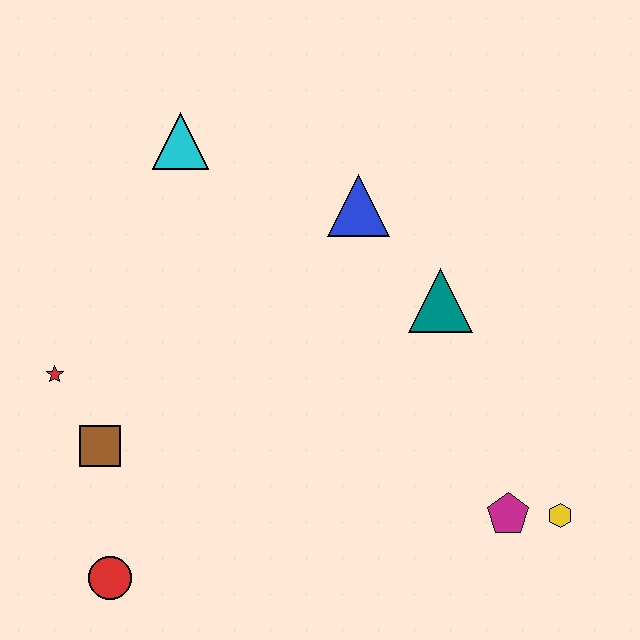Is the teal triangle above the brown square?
Yes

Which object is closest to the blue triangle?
The teal triangle is closest to the blue triangle.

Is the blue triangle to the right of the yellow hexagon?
No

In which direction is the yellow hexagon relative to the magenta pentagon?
The yellow hexagon is to the right of the magenta pentagon.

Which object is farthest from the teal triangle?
The red circle is farthest from the teal triangle.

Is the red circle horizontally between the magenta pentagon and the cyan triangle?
No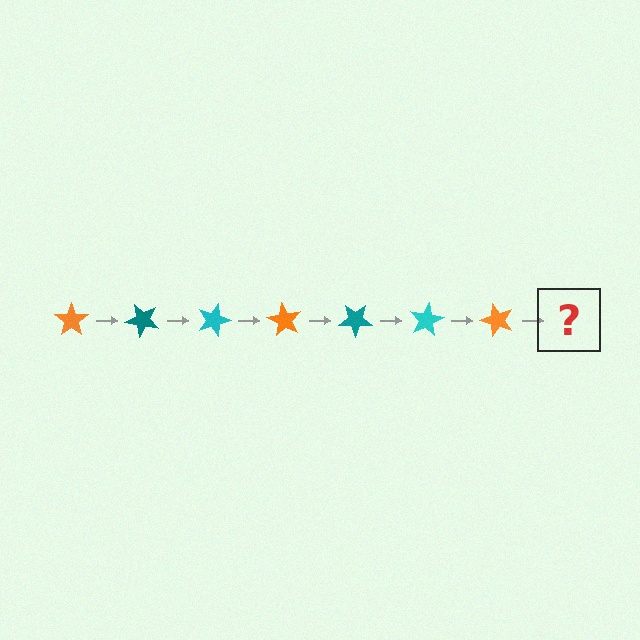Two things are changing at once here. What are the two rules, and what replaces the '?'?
The two rules are that it rotates 45 degrees each step and the color cycles through orange, teal, and cyan. The '?' should be a teal star, rotated 315 degrees from the start.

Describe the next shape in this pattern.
It should be a teal star, rotated 315 degrees from the start.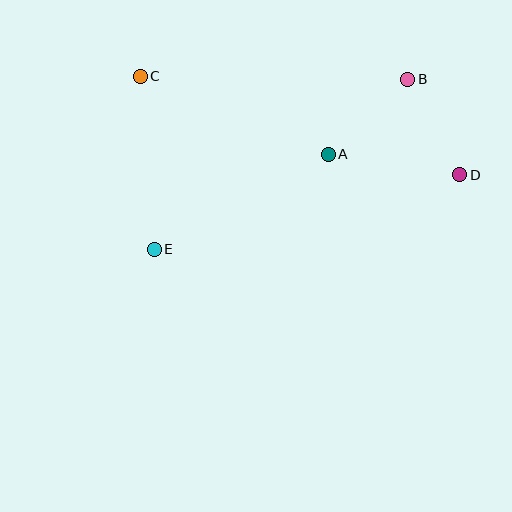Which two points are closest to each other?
Points B and D are closest to each other.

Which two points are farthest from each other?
Points C and D are farthest from each other.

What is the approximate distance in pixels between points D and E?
The distance between D and E is approximately 314 pixels.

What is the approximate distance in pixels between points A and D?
The distance between A and D is approximately 133 pixels.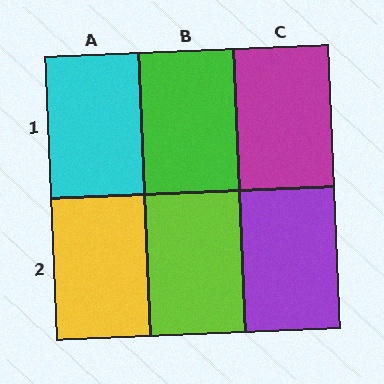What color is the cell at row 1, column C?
Magenta.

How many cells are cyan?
1 cell is cyan.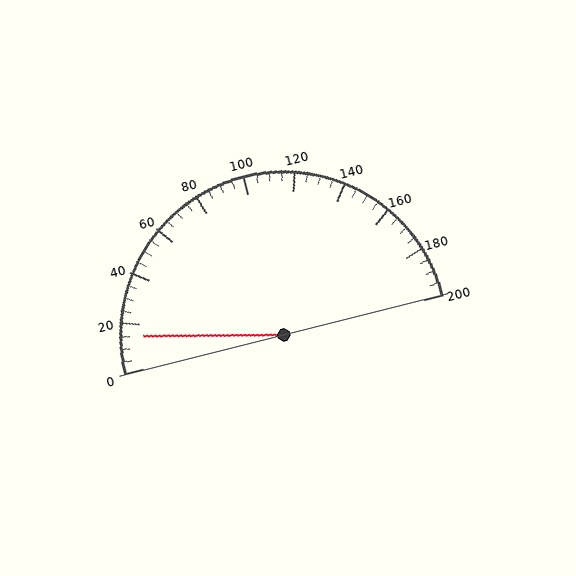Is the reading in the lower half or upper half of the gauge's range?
The reading is in the lower half of the range (0 to 200).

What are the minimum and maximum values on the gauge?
The gauge ranges from 0 to 200.